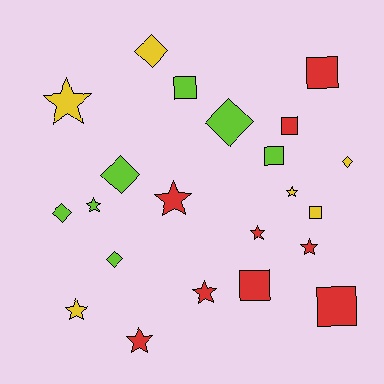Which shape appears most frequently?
Star, with 9 objects.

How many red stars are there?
There are 5 red stars.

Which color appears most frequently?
Red, with 9 objects.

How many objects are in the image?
There are 22 objects.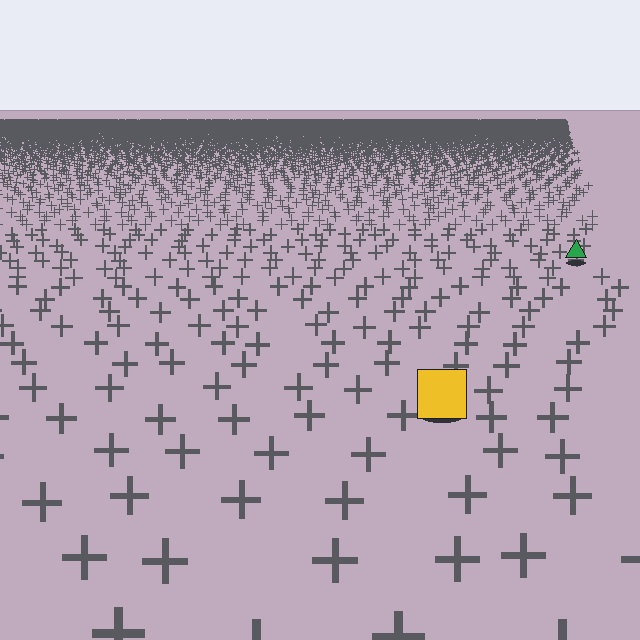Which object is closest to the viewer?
The yellow square is closest. The texture marks near it are larger and more spread out.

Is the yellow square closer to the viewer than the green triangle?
Yes. The yellow square is closer — you can tell from the texture gradient: the ground texture is coarser near it.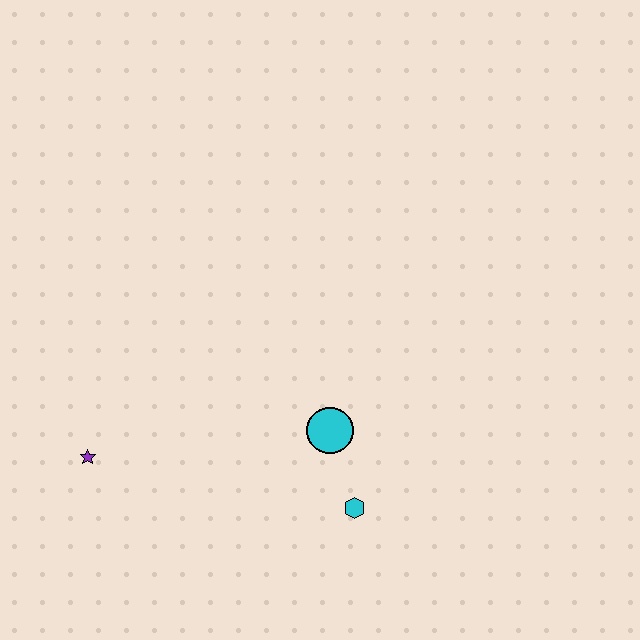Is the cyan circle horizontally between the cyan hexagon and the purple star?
Yes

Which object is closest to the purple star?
The cyan circle is closest to the purple star.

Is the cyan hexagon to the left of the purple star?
No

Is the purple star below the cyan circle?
Yes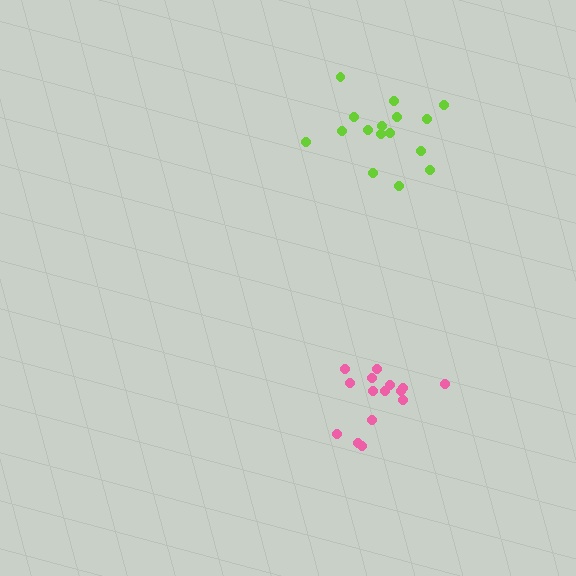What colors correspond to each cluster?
The clusters are colored: pink, lime.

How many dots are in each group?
Group 1: 15 dots, Group 2: 16 dots (31 total).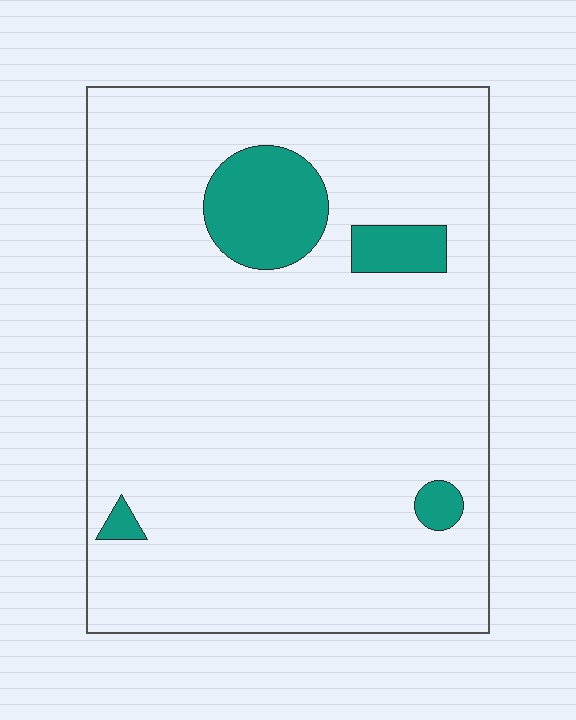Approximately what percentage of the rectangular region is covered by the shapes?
Approximately 10%.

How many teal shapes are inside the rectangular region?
4.